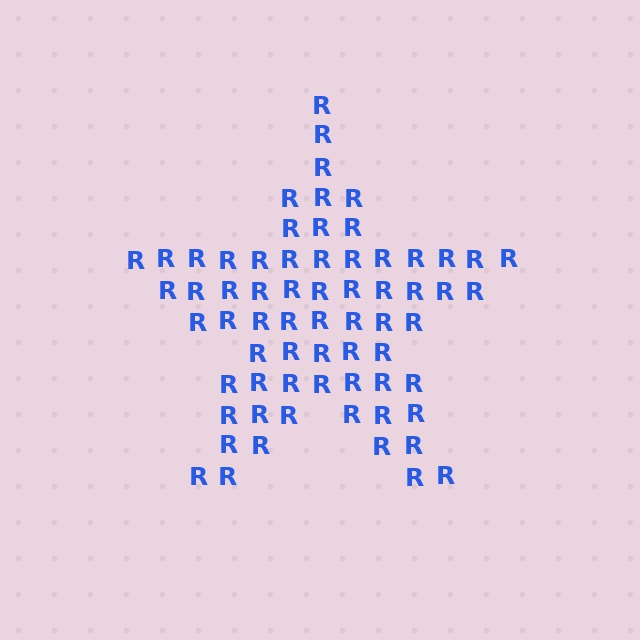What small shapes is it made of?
It is made of small letter R's.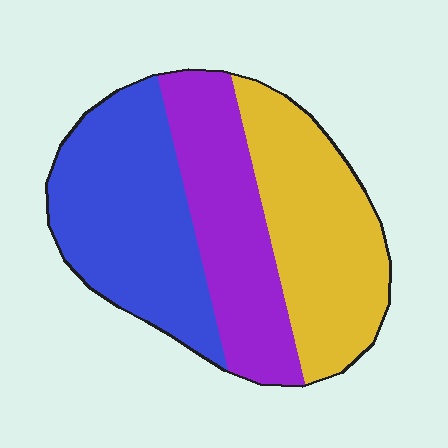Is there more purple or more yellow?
Yellow.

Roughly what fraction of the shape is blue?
Blue takes up about three eighths (3/8) of the shape.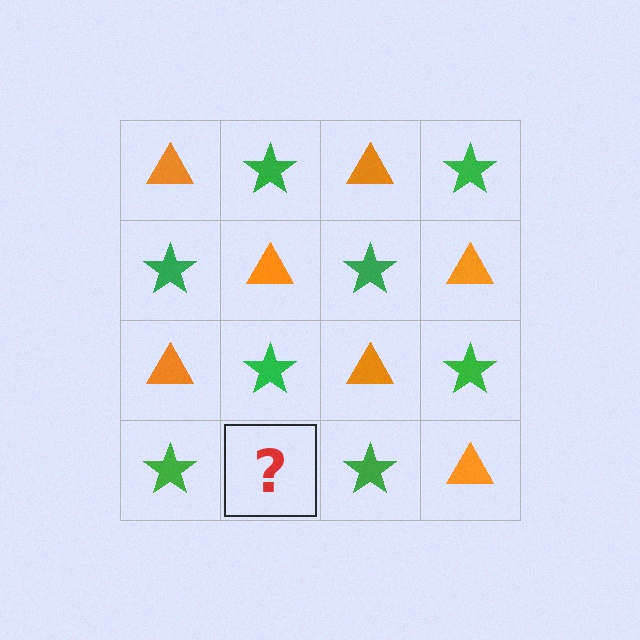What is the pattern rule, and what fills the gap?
The rule is that it alternates orange triangle and green star in a checkerboard pattern. The gap should be filled with an orange triangle.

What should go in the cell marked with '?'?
The missing cell should contain an orange triangle.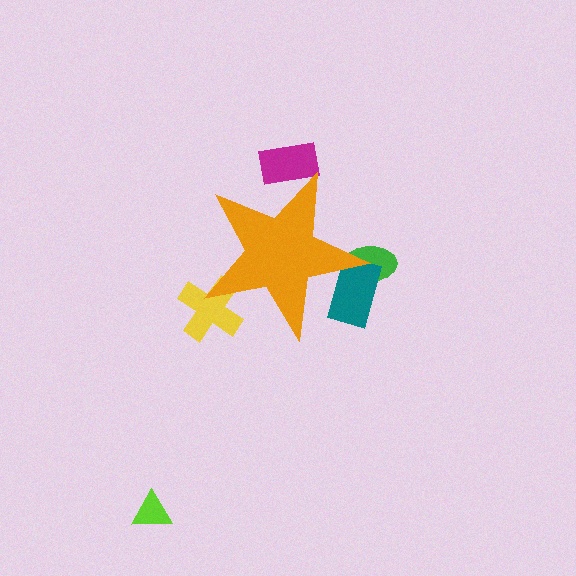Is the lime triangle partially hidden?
No, the lime triangle is fully visible.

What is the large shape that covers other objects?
An orange star.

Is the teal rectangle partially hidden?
Yes, the teal rectangle is partially hidden behind the orange star.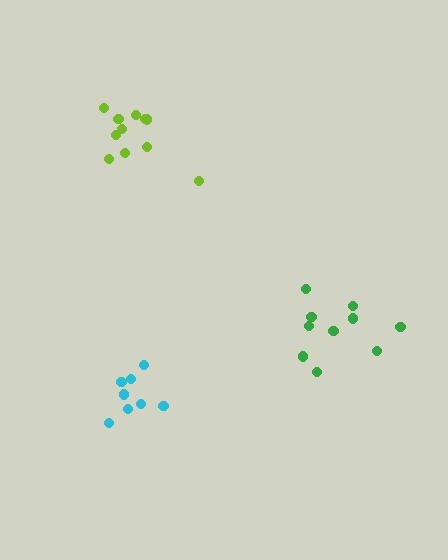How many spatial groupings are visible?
There are 3 spatial groupings.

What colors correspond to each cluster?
The clusters are colored: lime, cyan, green.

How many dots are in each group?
Group 1: 11 dots, Group 2: 8 dots, Group 3: 10 dots (29 total).